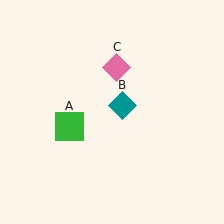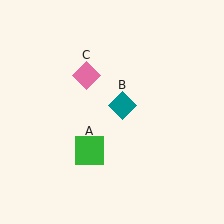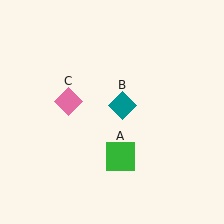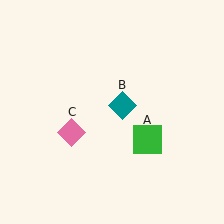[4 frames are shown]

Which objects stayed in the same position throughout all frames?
Teal diamond (object B) remained stationary.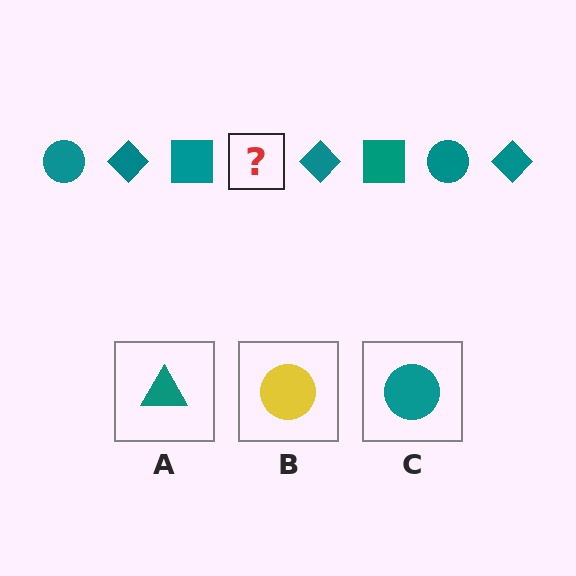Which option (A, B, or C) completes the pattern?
C.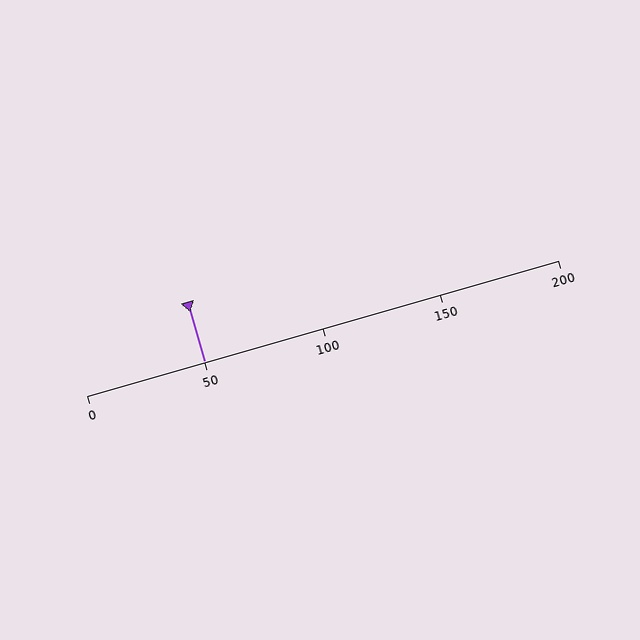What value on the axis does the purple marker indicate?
The marker indicates approximately 50.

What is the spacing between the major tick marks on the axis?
The major ticks are spaced 50 apart.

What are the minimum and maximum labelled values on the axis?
The axis runs from 0 to 200.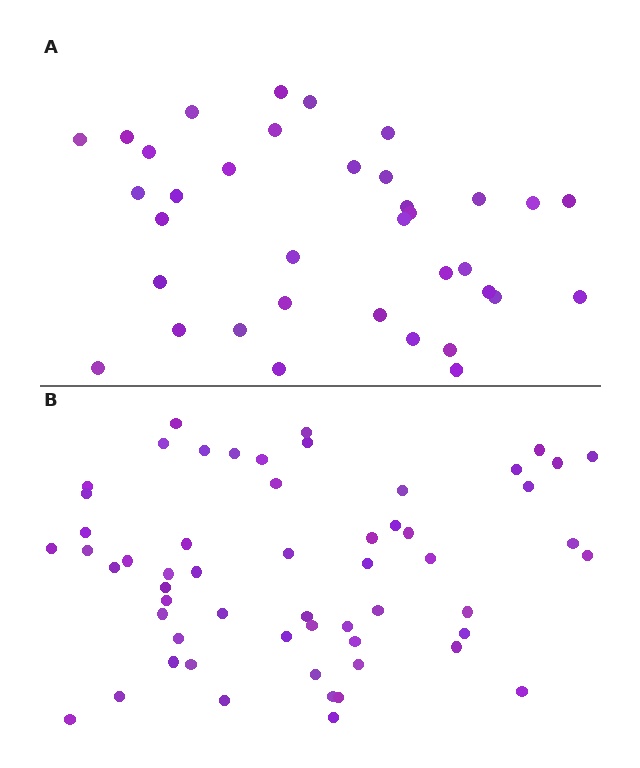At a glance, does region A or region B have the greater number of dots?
Region B (the bottom region) has more dots.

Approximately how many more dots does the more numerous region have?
Region B has approximately 20 more dots than region A.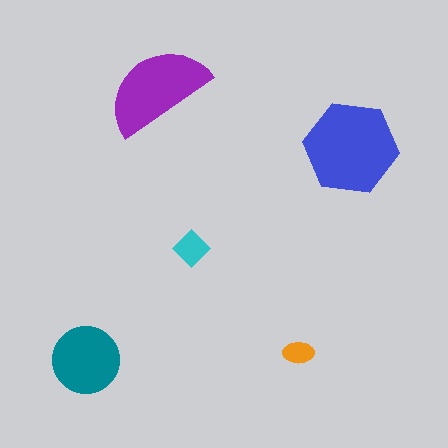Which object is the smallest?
The orange ellipse.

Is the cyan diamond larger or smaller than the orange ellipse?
Larger.